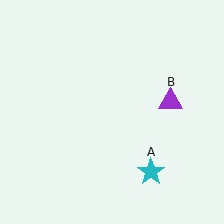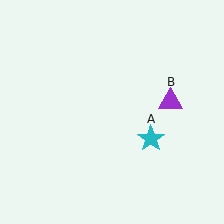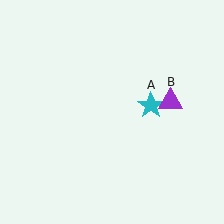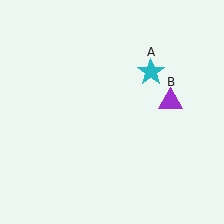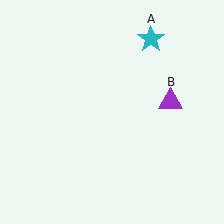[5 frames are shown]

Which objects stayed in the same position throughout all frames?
Purple triangle (object B) remained stationary.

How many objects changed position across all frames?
1 object changed position: cyan star (object A).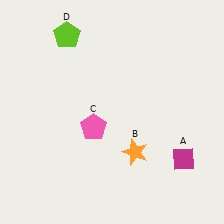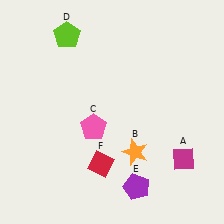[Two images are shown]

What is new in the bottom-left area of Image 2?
A red diamond (F) was added in the bottom-left area of Image 2.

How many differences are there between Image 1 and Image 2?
There are 2 differences between the two images.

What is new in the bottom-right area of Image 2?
A purple pentagon (E) was added in the bottom-right area of Image 2.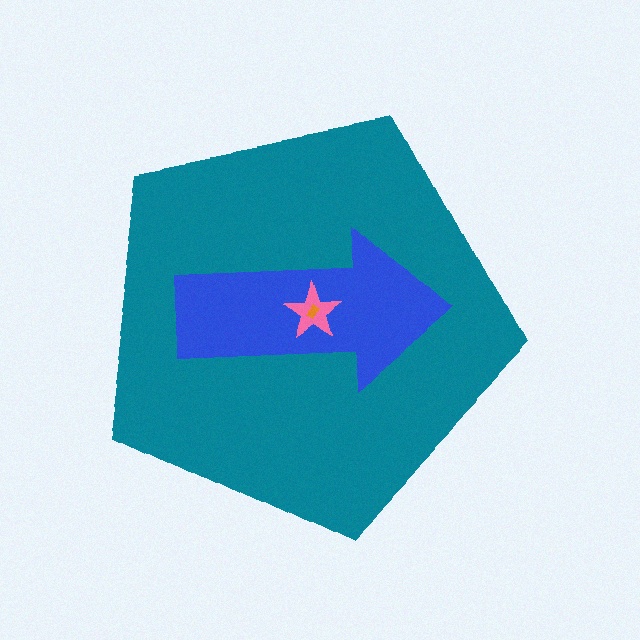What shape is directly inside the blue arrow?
The pink star.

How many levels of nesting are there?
4.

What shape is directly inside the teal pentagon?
The blue arrow.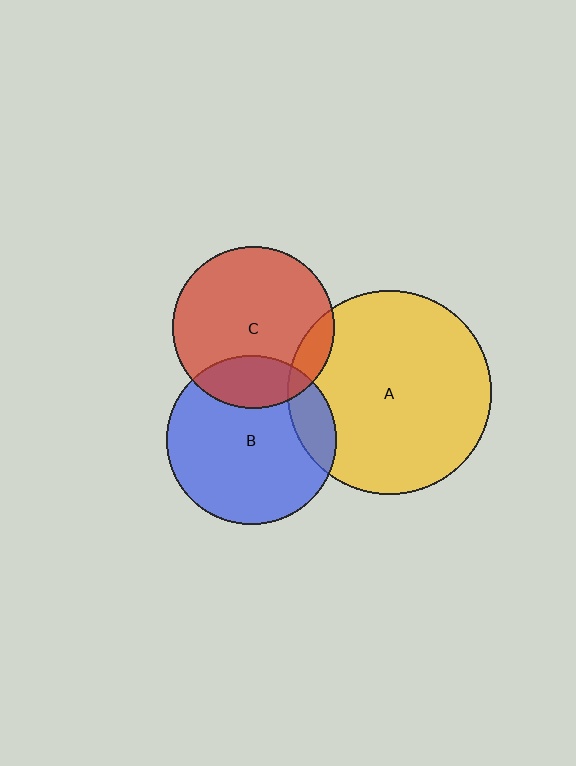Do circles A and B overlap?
Yes.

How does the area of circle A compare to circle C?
Approximately 1.6 times.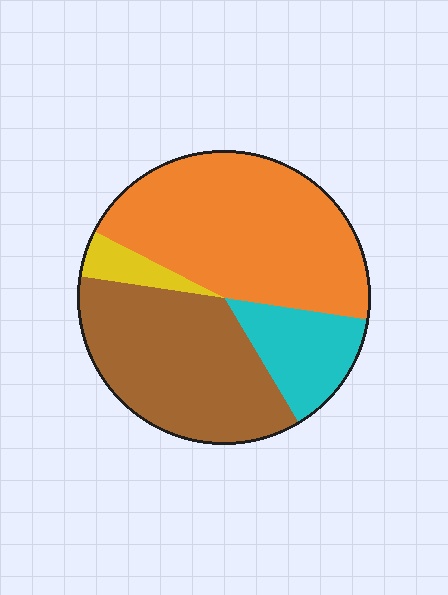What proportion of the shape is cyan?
Cyan covers about 15% of the shape.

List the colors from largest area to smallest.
From largest to smallest: orange, brown, cyan, yellow.